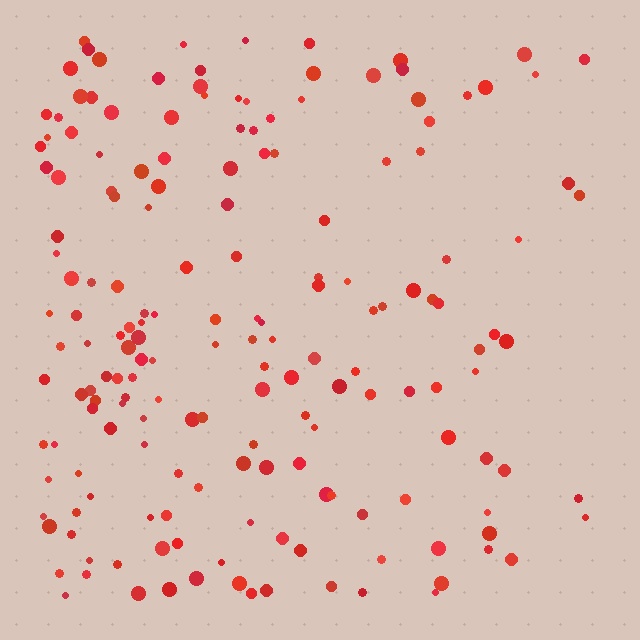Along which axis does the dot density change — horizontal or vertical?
Horizontal.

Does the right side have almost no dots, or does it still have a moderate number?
Still a moderate number, just noticeably fewer than the left.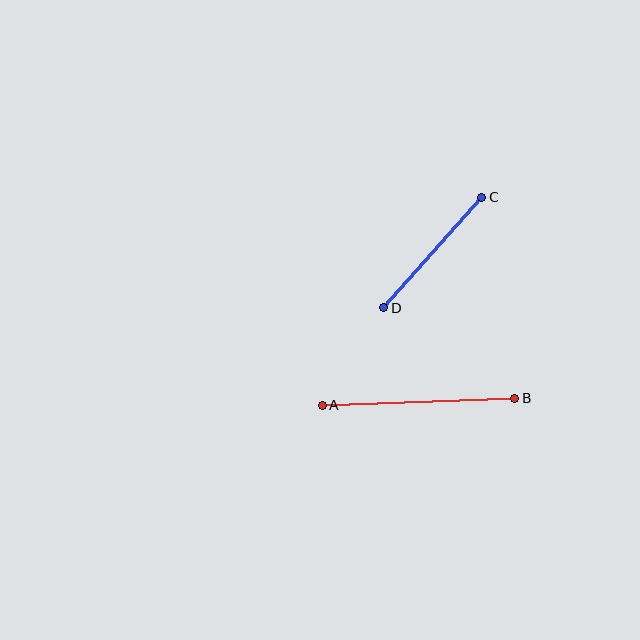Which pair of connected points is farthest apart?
Points A and B are farthest apart.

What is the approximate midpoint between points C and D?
The midpoint is at approximately (433, 253) pixels.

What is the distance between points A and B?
The distance is approximately 192 pixels.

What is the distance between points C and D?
The distance is approximately 147 pixels.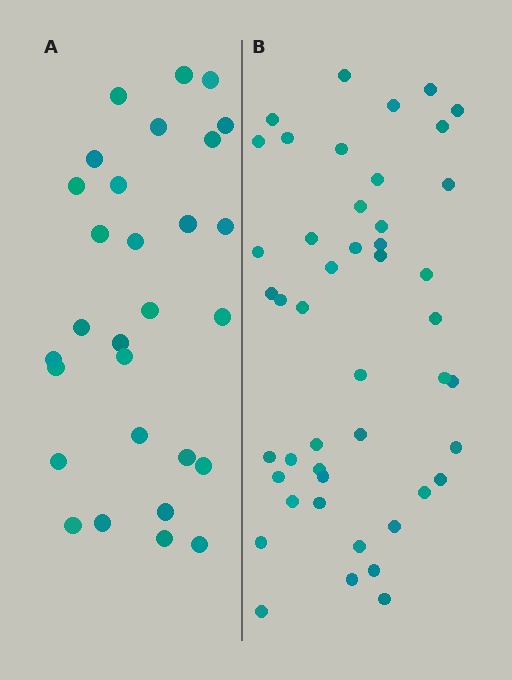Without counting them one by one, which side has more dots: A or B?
Region B (the right region) has more dots.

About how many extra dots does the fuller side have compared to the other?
Region B has approximately 15 more dots than region A.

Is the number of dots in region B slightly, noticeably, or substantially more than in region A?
Region B has substantially more. The ratio is roughly 1.6 to 1.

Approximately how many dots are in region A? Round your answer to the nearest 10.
About 30 dots. (The exact count is 29, which rounds to 30.)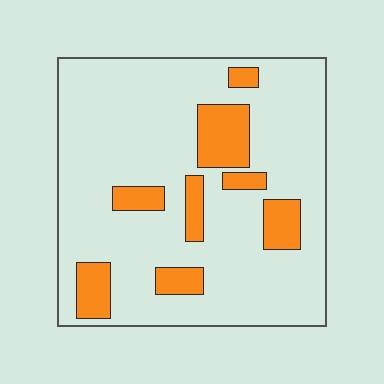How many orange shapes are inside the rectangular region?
8.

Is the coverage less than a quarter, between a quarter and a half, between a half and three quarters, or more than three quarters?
Less than a quarter.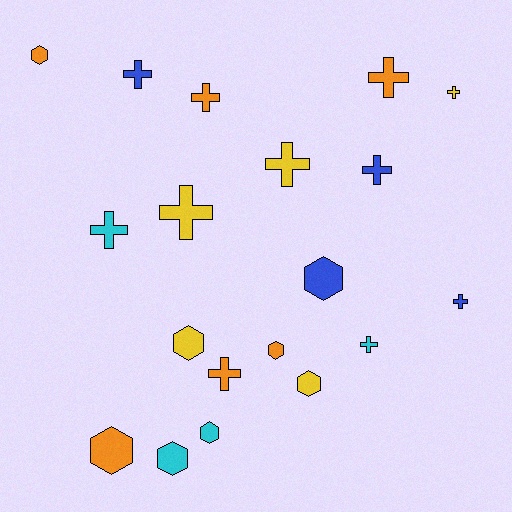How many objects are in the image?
There are 19 objects.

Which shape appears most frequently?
Cross, with 11 objects.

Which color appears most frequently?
Orange, with 6 objects.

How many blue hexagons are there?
There is 1 blue hexagon.